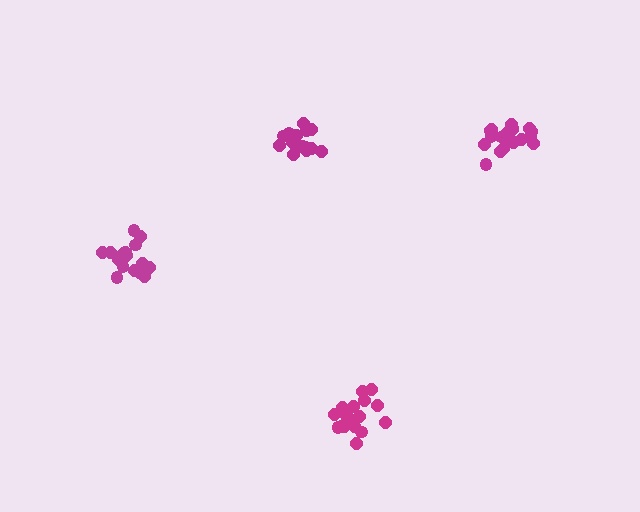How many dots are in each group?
Group 1: 16 dots, Group 2: 19 dots, Group 3: 16 dots, Group 4: 18 dots (69 total).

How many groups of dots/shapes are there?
There are 4 groups.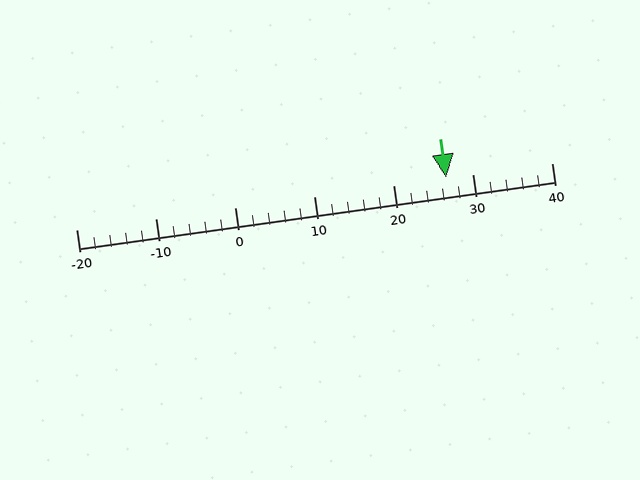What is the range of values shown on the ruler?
The ruler shows values from -20 to 40.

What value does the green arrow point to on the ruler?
The green arrow points to approximately 27.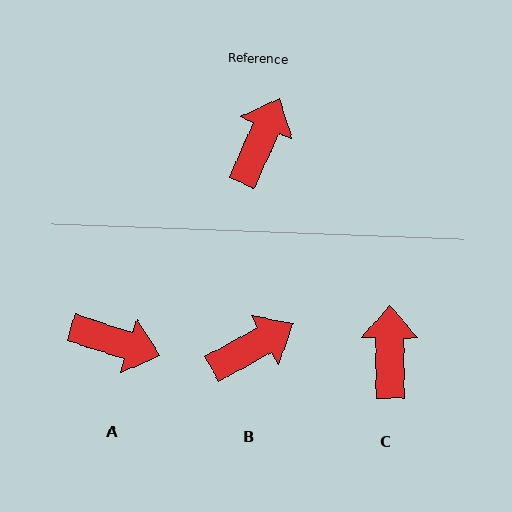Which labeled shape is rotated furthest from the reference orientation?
A, about 84 degrees away.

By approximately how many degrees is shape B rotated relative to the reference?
Approximately 38 degrees clockwise.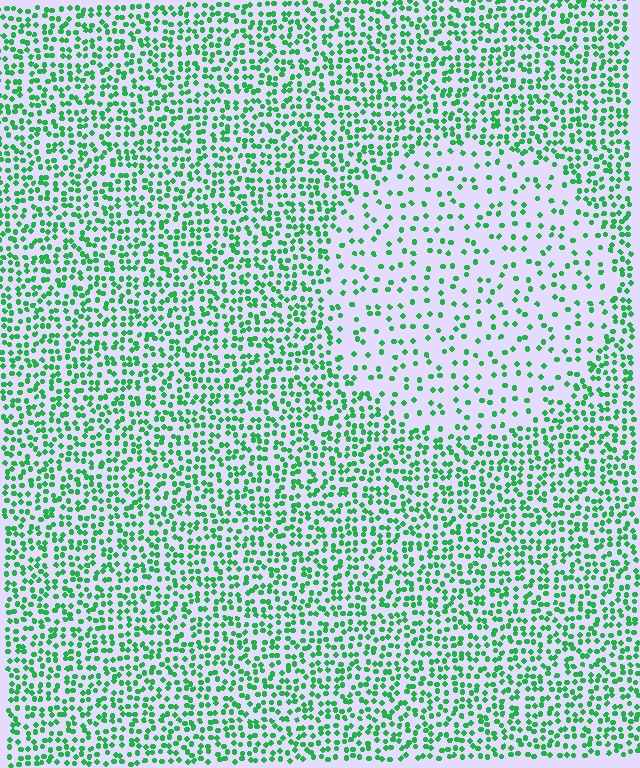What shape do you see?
I see a circle.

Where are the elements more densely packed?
The elements are more densely packed outside the circle boundary.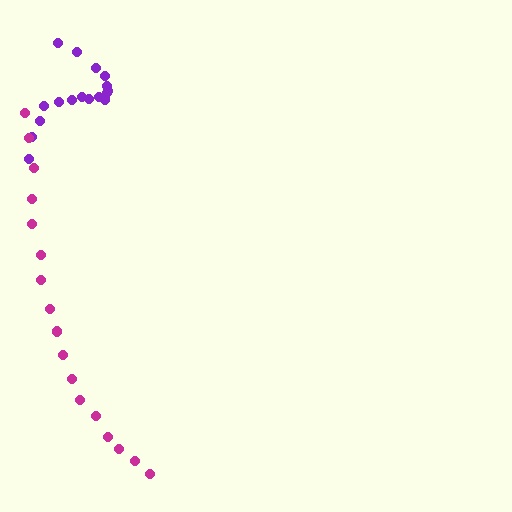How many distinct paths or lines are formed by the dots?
There are 2 distinct paths.